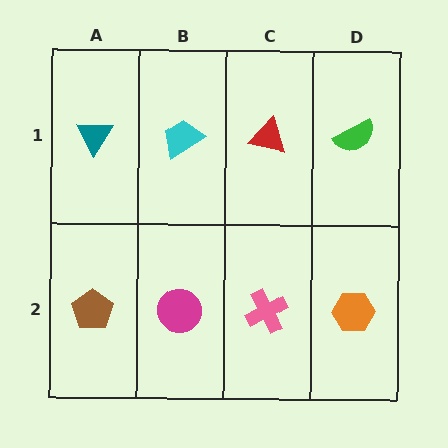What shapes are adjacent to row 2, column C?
A red triangle (row 1, column C), a magenta circle (row 2, column B), an orange hexagon (row 2, column D).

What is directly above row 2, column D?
A green semicircle.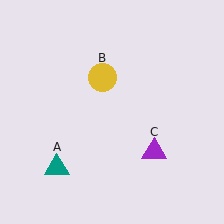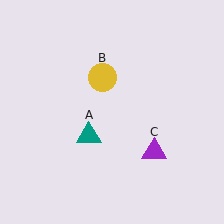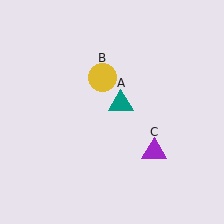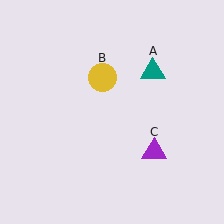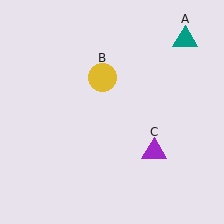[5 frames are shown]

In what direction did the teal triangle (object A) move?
The teal triangle (object A) moved up and to the right.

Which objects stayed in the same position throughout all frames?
Yellow circle (object B) and purple triangle (object C) remained stationary.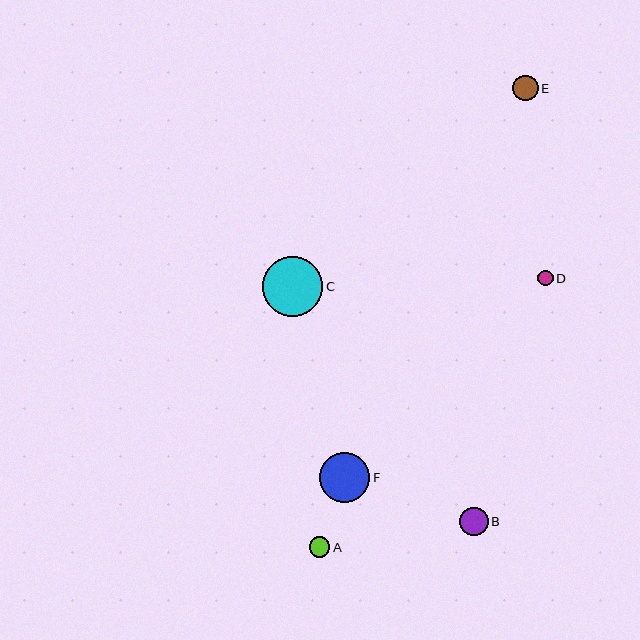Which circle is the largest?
Circle C is the largest with a size of approximately 60 pixels.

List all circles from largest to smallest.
From largest to smallest: C, F, B, E, A, D.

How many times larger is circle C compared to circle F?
Circle C is approximately 1.2 times the size of circle F.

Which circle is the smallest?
Circle D is the smallest with a size of approximately 16 pixels.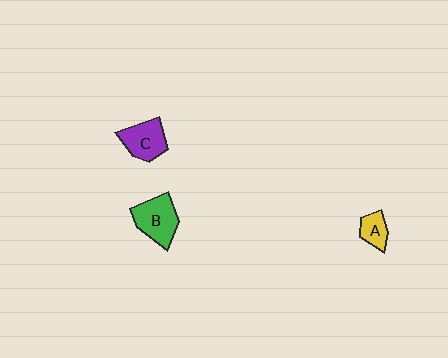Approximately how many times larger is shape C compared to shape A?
Approximately 1.7 times.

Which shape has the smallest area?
Shape A (yellow).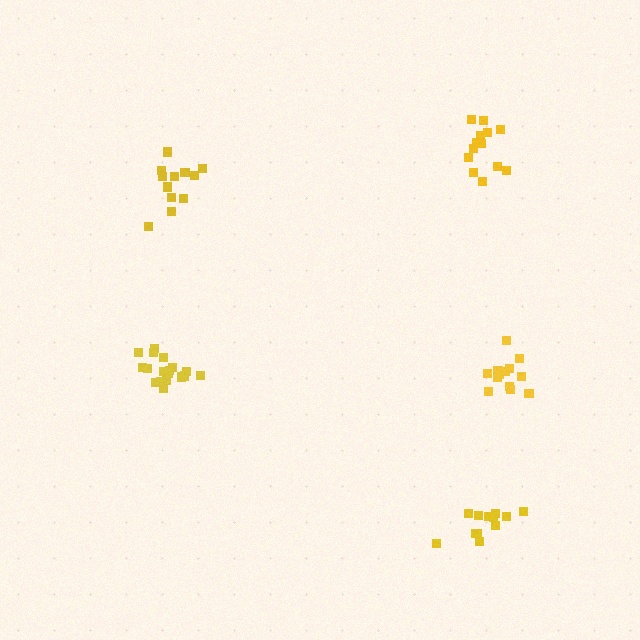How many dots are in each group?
Group 1: 12 dots, Group 2: 13 dots, Group 3: 18 dots, Group 4: 13 dots, Group 5: 12 dots (68 total).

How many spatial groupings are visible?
There are 5 spatial groupings.